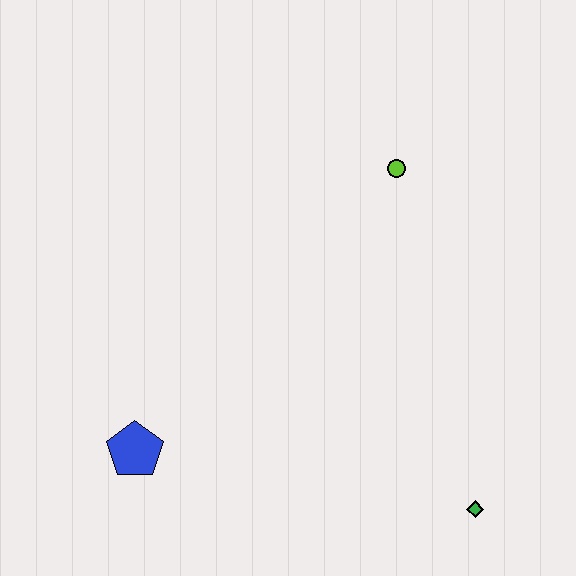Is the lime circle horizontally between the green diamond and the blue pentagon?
Yes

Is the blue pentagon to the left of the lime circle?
Yes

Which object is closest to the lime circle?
The green diamond is closest to the lime circle.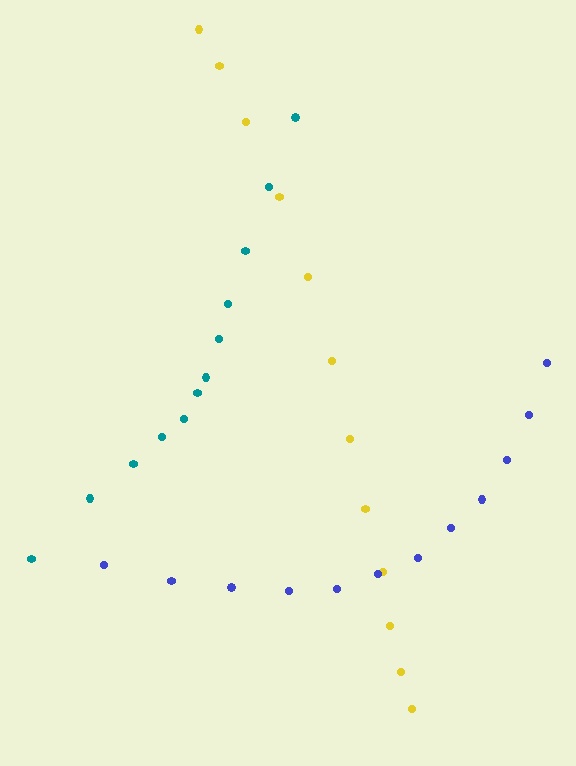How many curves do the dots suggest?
There are 3 distinct paths.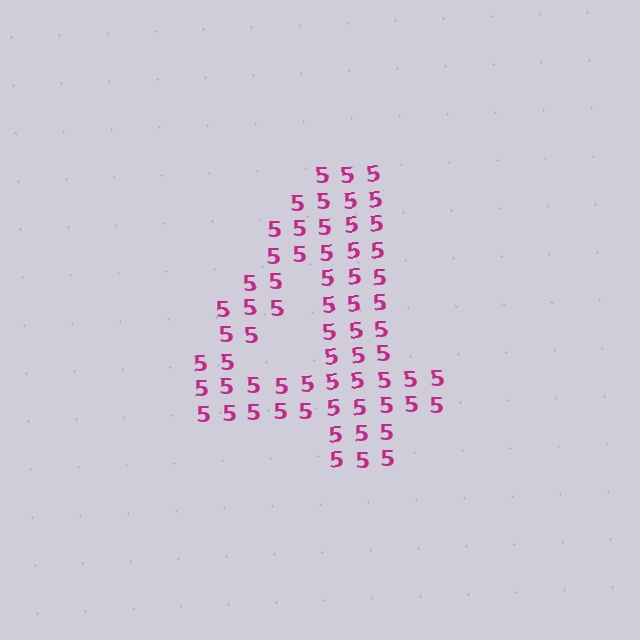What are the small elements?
The small elements are digit 5's.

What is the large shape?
The large shape is the digit 4.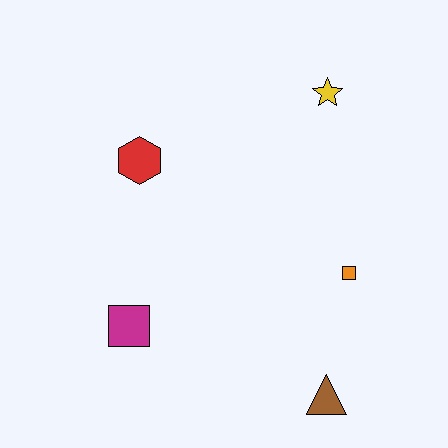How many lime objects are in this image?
There are no lime objects.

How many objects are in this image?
There are 5 objects.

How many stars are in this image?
There is 1 star.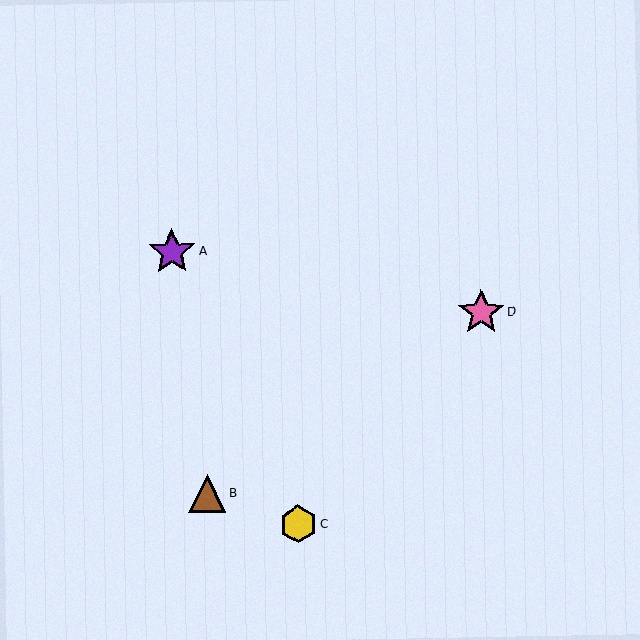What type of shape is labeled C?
Shape C is a yellow hexagon.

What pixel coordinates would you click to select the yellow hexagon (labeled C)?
Click at (298, 524) to select the yellow hexagon C.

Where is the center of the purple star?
The center of the purple star is at (172, 252).